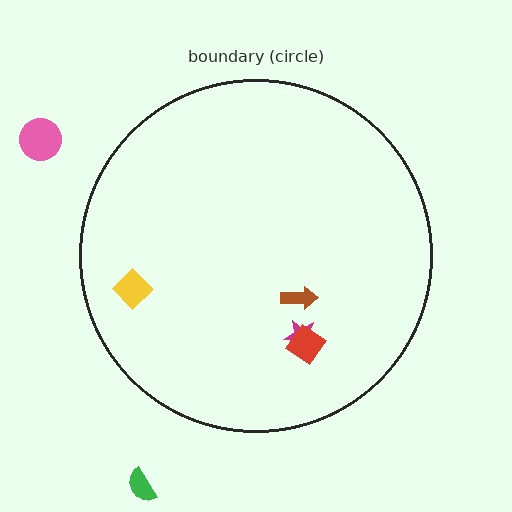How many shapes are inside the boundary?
4 inside, 2 outside.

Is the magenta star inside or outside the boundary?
Inside.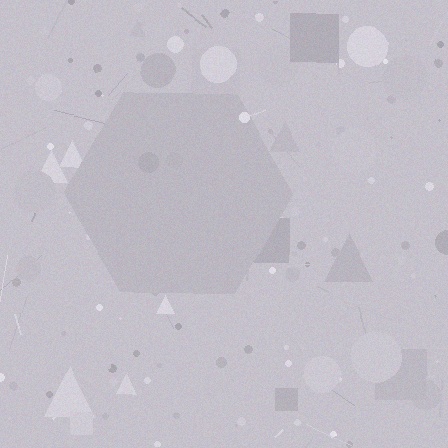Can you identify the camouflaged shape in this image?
The camouflaged shape is a hexagon.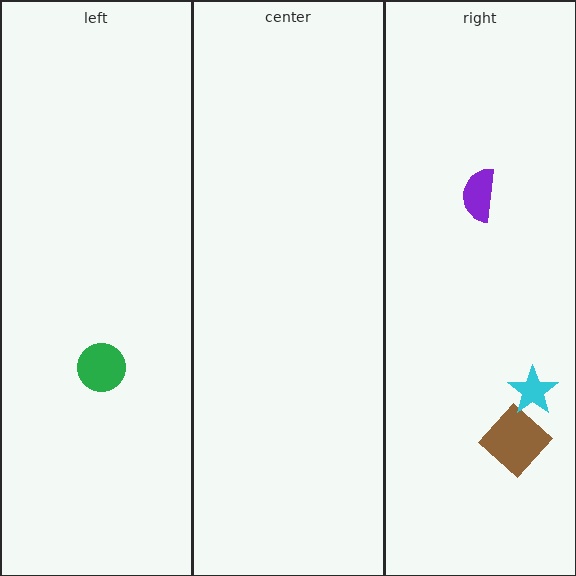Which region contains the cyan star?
The right region.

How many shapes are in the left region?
1.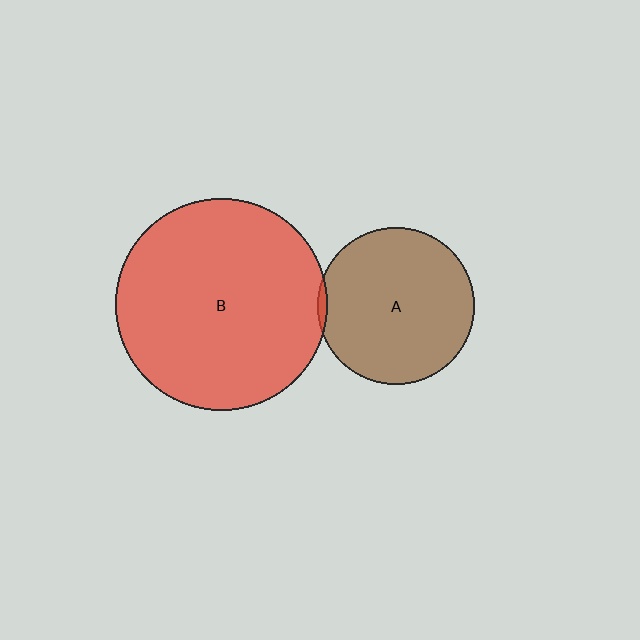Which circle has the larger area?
Circle B (red).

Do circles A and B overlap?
Yes.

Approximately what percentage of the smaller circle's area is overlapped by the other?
Approximately 5%.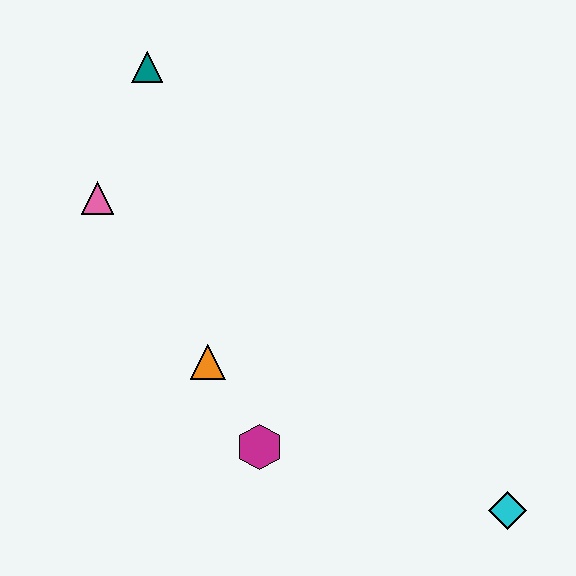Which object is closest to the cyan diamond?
The magenta hexagon is closest to the cyan diamond.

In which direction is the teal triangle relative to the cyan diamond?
The teal triangle is above the cyan diamond.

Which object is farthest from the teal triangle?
The cyan diamond is farthest from the teal triangle.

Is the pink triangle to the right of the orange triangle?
No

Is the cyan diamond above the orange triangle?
No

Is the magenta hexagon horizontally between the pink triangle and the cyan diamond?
Yes